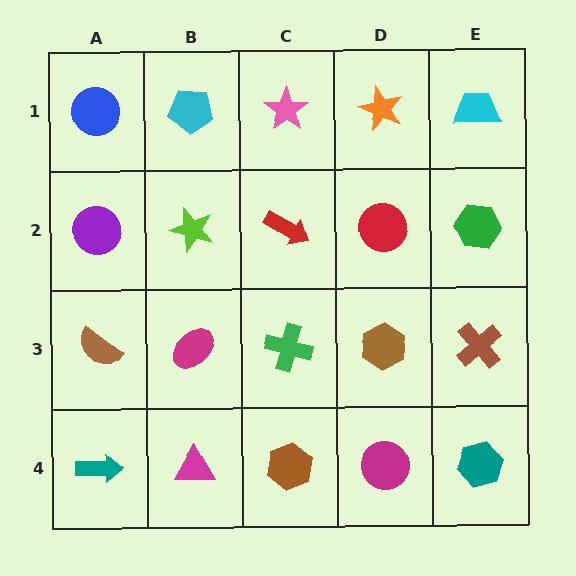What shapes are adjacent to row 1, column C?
A red arrow (row 2, column C), a cyan pentagon (row 1, column B), an orange star (row 1, column D).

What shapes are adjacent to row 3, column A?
A purple circle (row 2, column A), a teal arrow (row 4, column A), a magenta ellipse (row 3, column B).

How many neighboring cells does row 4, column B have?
3.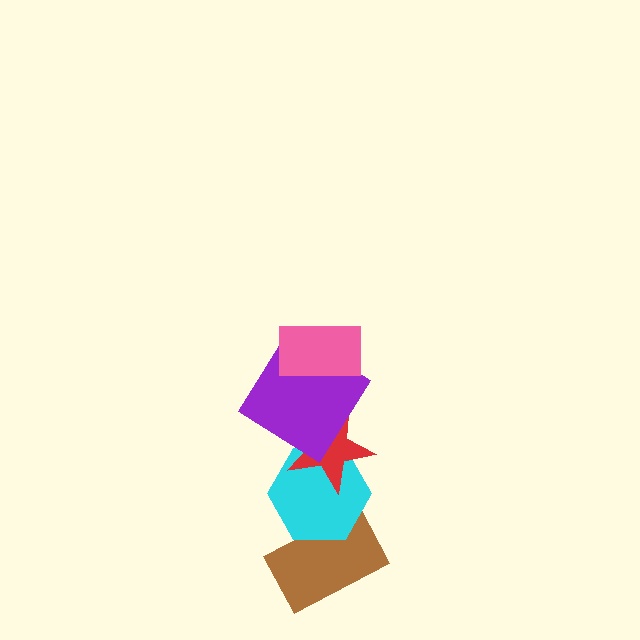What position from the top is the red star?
The red star is 3rd from the top.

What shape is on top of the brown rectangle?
The cyan hexagon is on top of the brown rectangle.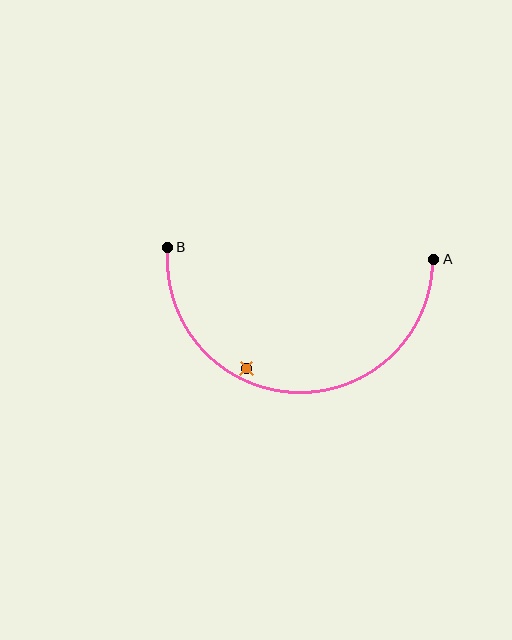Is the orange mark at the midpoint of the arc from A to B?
No — the orange mark does not lie on the arc at all. It sits slightly inside the curve.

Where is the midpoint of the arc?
The arc midpoint is the point on the curve farthest from the straight line joining A and B. It sits below that line.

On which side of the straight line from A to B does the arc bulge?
The arc bulges below the straight line connecting A and B.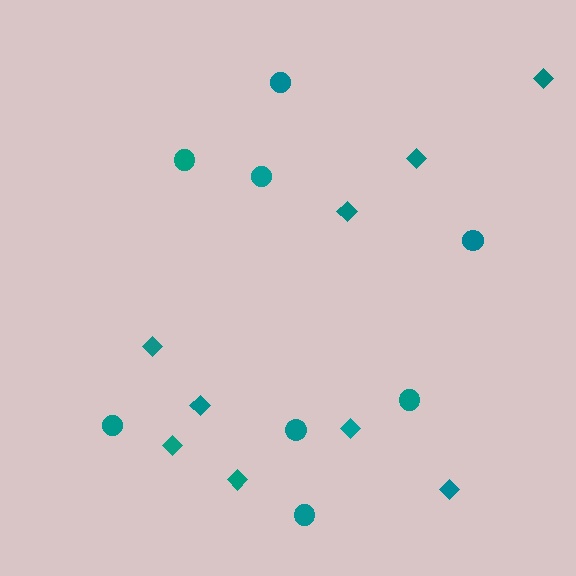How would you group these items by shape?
There are 2 groups: one group of diamonds (9) and one group of circles (8).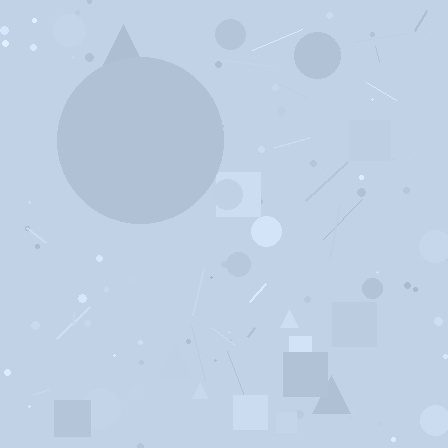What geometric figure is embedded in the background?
A circle is embedded in the background.